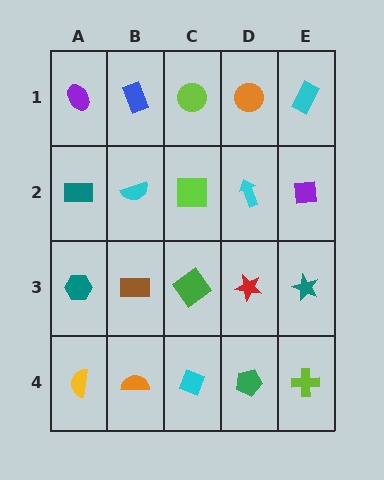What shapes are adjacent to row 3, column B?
A cyan semicircle (row 2, column B), an orange semicircle (row 4, column B), a teal hexagon (row 3, column A), a green diamond (row 3, column C).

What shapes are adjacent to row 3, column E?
A purple square (row 2, column E), a lime cross (row 4, column E), a red star (row 3, column D).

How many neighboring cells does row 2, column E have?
3.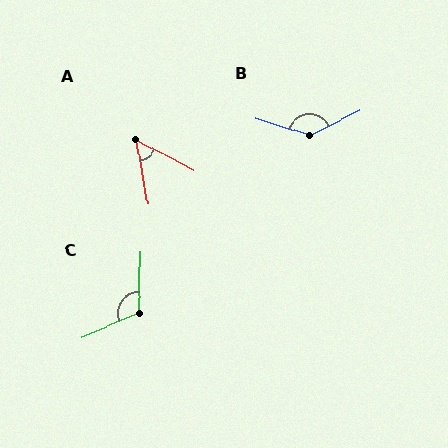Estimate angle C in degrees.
Approximately 115 degrees.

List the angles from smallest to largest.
A (52°), C (115°), B (136°).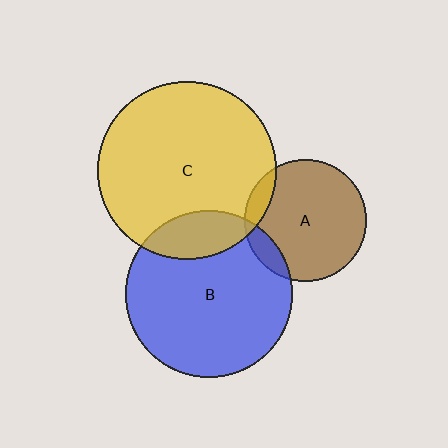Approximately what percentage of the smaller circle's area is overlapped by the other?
Approximately 10%.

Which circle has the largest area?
Circle C (yellow).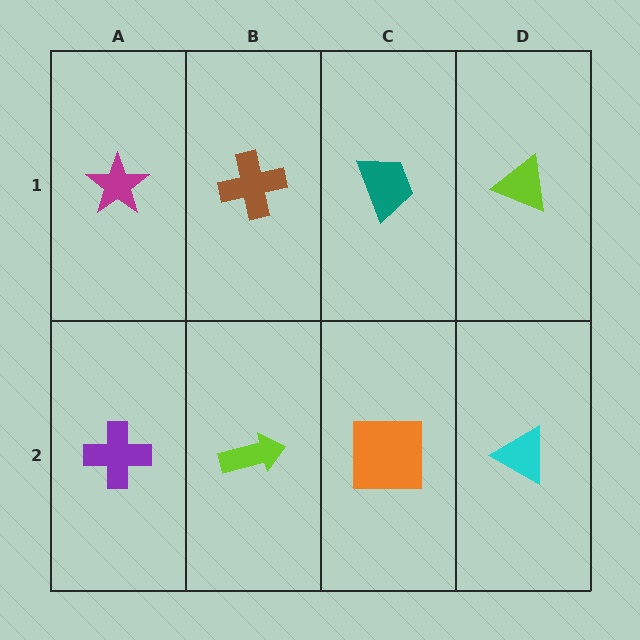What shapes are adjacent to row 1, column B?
A lime arrow (row 2, column B), a magenta star (row 1, column A), a teal trapezoid (row 1, column C).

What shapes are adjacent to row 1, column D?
A cyan triangle (row 2, column D), a teal trapezoid (row 1, column C).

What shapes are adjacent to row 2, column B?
A brown cross (row 1, column B), a purple cross (row 2, column A), an orange square (row 2, column C).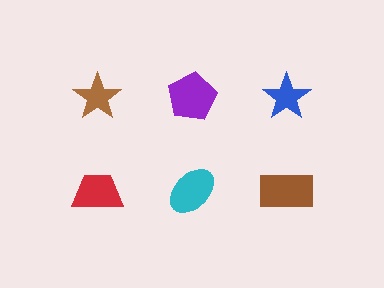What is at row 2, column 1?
A red trapezoid.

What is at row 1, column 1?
A brown star.